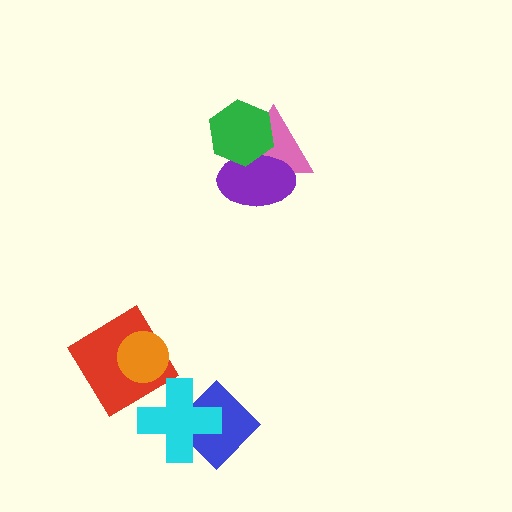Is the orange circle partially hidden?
No, no other shape covers it.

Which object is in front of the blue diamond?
The cyan cross is in front of the blue diamond.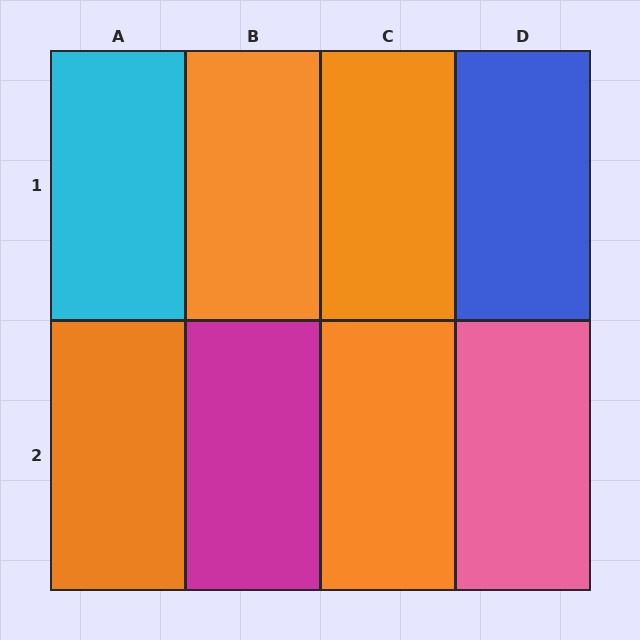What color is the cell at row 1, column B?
Orange.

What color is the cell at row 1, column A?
Cyan.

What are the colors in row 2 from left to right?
Orange, magenta, orange, pink.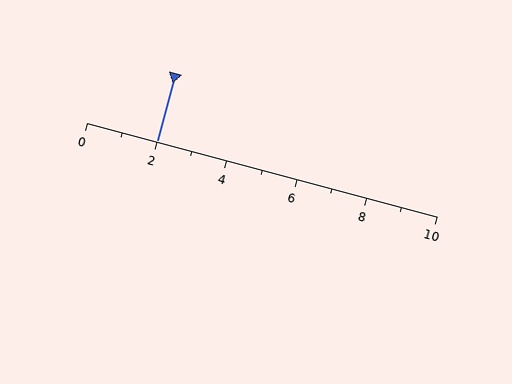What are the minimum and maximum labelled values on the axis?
The axis runs from 0 to 10.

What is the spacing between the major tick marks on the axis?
The major ticks are spaced 2 apart.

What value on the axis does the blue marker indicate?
The marker indicates approximately 2.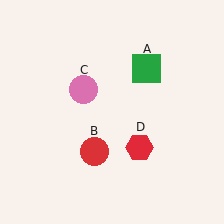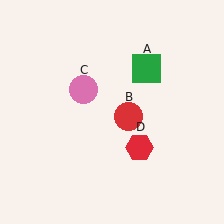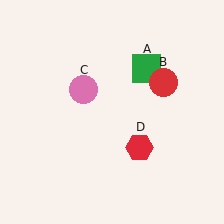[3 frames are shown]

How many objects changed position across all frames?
1 object changed position: red circle (object B).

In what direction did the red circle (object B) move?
The red circle (object B) moved up and to the right.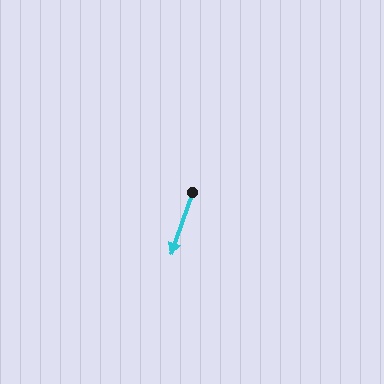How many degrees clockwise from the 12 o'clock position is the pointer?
Approximately 199 degrees.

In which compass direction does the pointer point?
South.